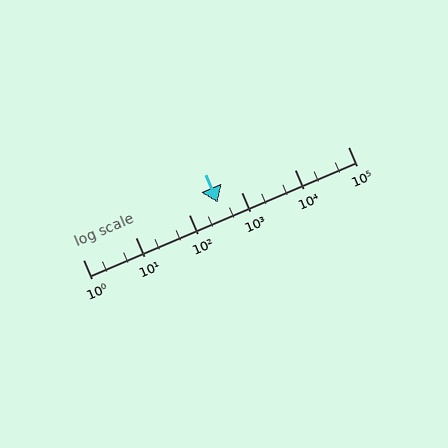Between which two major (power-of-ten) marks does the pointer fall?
The pointer is between 100 and 1000.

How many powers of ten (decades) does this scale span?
The scale spans 5 decades, from 1 to 100000.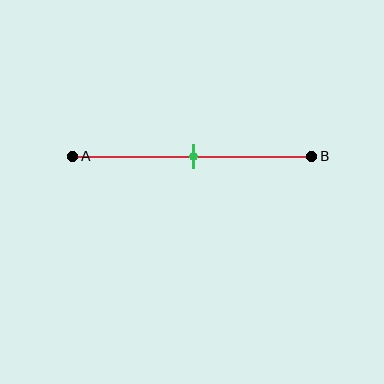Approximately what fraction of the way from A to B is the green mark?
The green mark is approximately 50% of the way from A to B.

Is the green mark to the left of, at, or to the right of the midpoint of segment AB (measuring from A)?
The green mark is approximately at the midpoint of segment AB.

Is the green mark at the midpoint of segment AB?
Yes, the mark is approximately at the midpoint.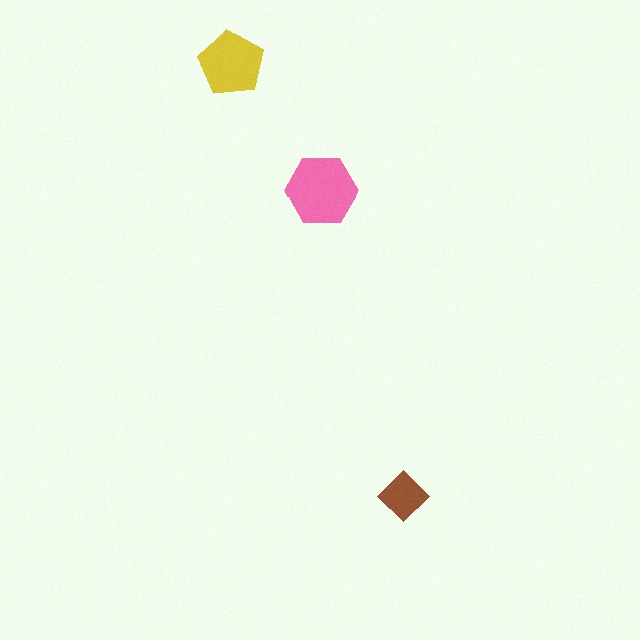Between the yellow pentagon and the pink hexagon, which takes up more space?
The pink hexagon.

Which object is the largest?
The pink hexagon.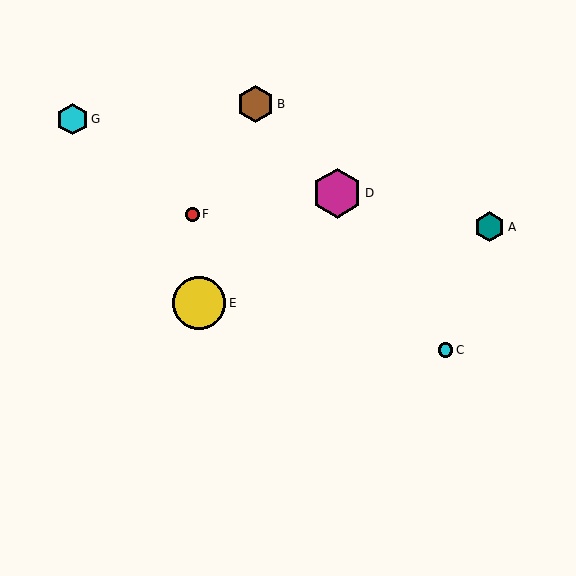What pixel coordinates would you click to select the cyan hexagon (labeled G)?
Click at (73, 119) to select the cyan hexagon G.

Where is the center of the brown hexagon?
The center of the brown hexagon is at (255, 104).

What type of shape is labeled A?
Shape A is a teal hexagon.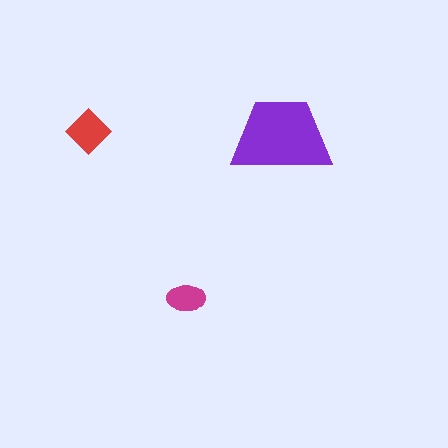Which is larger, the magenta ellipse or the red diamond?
The red diamond.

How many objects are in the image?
There are 3 objects in the image.